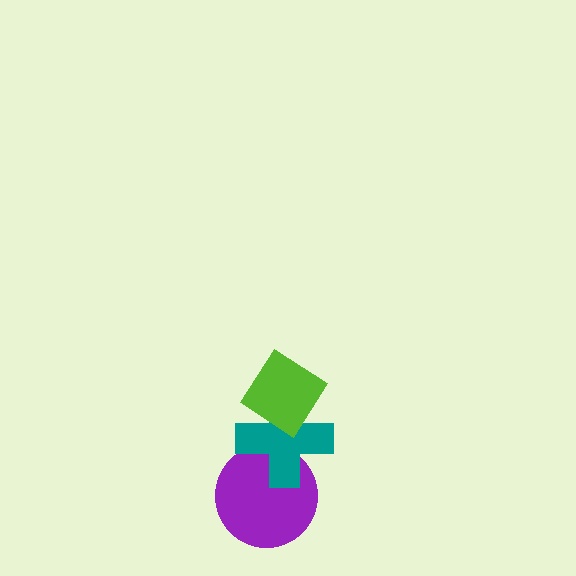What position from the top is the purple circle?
The purple circle is 3rd from the top.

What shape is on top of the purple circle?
The teal cross is on top of the purple circle.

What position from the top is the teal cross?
The teal cross is 2nd from the top.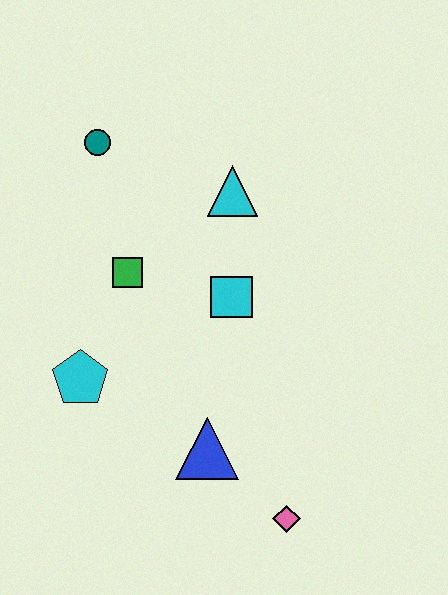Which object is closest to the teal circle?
The green square is closest to the teal circle.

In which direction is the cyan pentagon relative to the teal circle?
The cyan pentagon is below the teal circle.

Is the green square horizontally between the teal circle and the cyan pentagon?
No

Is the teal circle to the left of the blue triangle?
Yes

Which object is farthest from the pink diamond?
The teal circle is farthest from the pink diamond.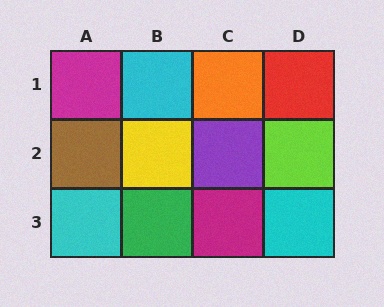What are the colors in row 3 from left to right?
Cyan, green, magenta, cyan.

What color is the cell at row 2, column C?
Purple.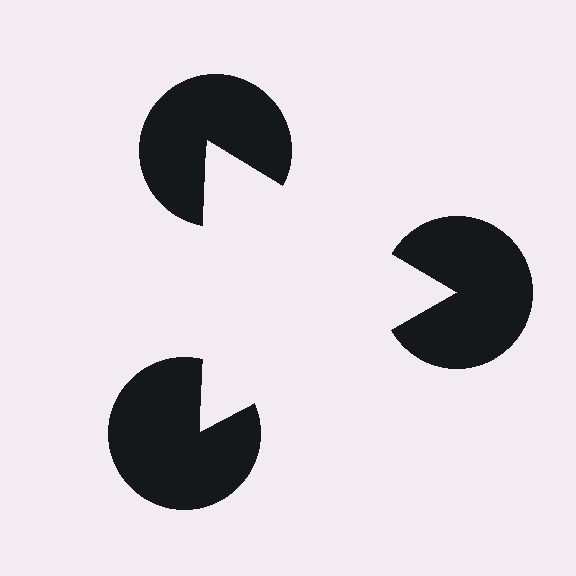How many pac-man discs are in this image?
There are 3 — one at each vertex of the illusory triangle.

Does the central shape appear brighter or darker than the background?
It typically appears slightly brighter than the background, even though no actual brightness change is drawn.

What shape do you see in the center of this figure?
An illusory triangle — its edges are inferred from the aligned wedge cuts in the pac-man discs, not physically drawn.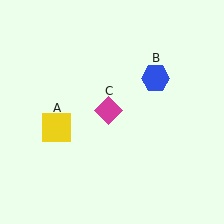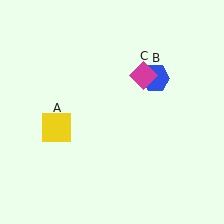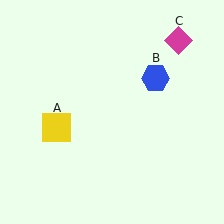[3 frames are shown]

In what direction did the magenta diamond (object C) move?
The magenta diamond (object C) moved up and to the right.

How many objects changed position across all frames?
1 object changed position: magenta diamond (object C).